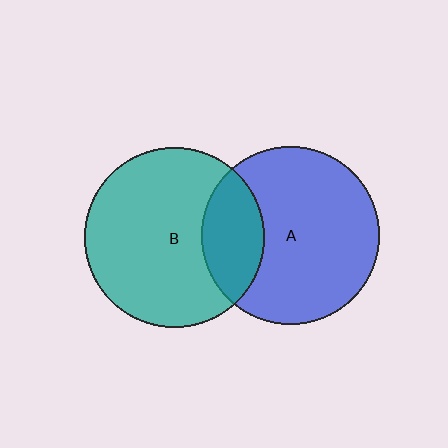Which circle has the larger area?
Circle B (teal).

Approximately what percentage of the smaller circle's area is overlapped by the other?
Approximately 25%.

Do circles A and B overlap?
Yes.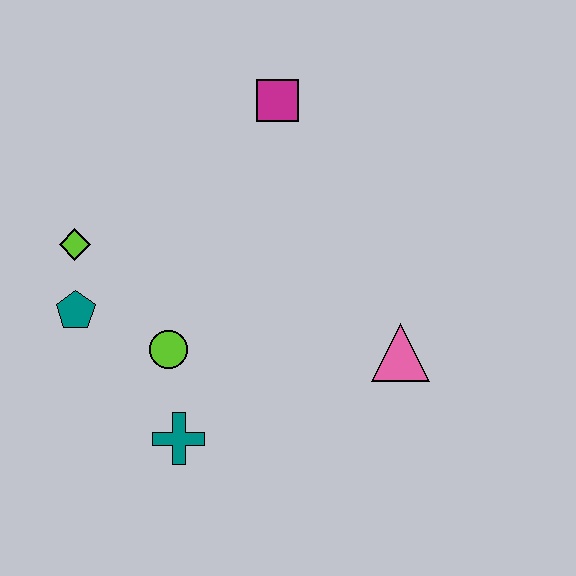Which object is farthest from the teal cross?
The magenta square is farthest from the teal cross.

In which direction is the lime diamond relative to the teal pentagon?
The lime diamond is above the teal pentagon.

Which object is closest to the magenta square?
The lime diamond is closest to the magenta square.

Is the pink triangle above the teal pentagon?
No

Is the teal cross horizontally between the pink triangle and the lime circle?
Yes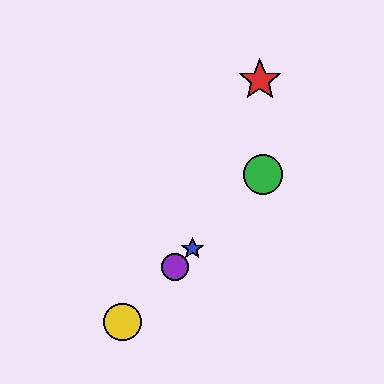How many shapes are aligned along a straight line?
4 shapes (the blue star, the green circle, the yellow circle, the purple circle) are aligned along a straight line.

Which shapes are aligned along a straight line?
The blue star, the green circle, the yellow circle, the purple circle are aligned along a straight line.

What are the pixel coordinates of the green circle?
The green circle is at (263, 174).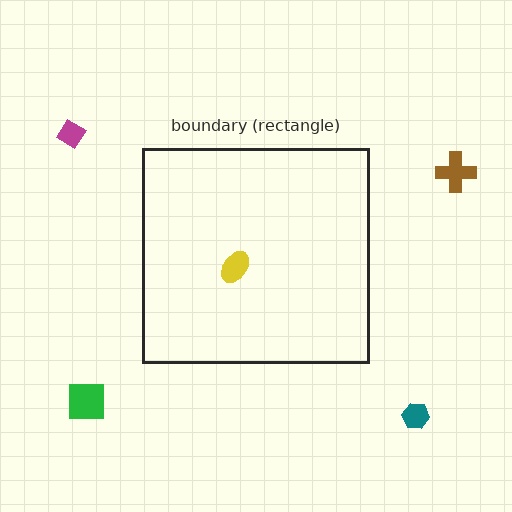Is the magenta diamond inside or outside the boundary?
Outside.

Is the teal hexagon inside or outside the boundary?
Outside.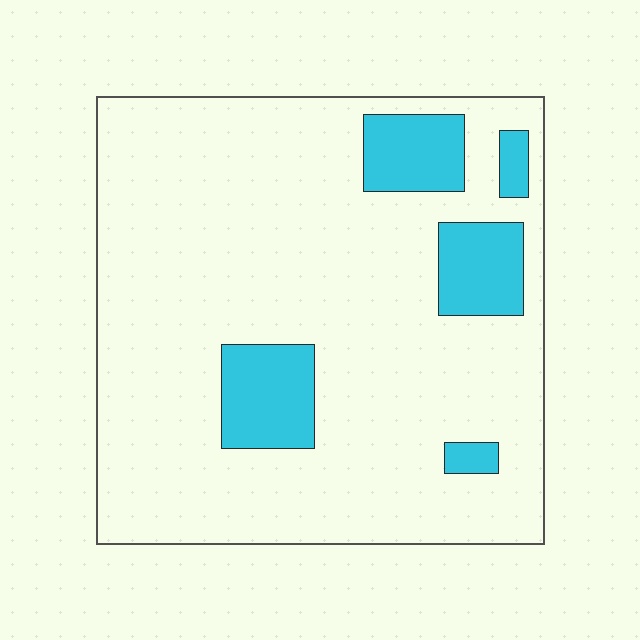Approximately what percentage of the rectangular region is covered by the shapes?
Approximately 15%.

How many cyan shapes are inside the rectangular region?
5.